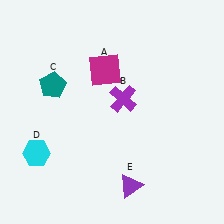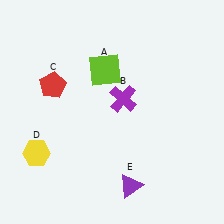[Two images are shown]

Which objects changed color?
A changed from magenta to lime. C changed from teal to red. D changed from cyan to yellow.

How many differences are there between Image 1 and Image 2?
There are 3 differences between the two images.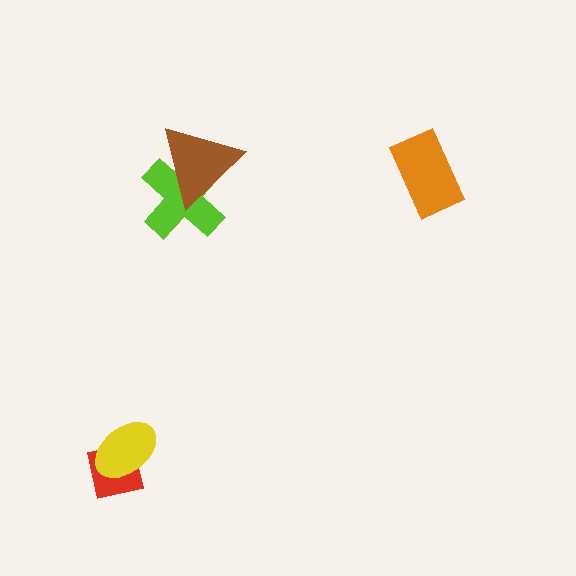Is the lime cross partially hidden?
Yes, it is partially covered by another shape.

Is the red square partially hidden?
Yes, it is partially covered by another shape.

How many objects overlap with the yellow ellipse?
1 object overlaps with the yellow ellipse.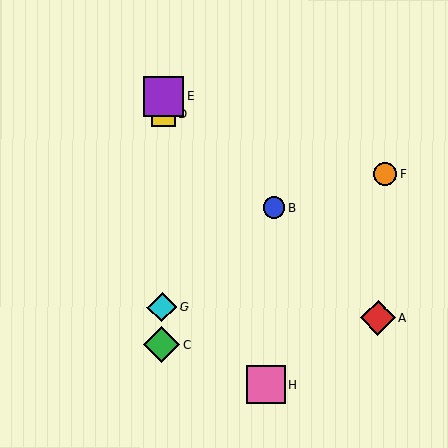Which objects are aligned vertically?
Objects C, D, E, G are aligned vertically.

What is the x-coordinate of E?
Object E is at x≈163.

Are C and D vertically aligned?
Yes, both are at x≈162.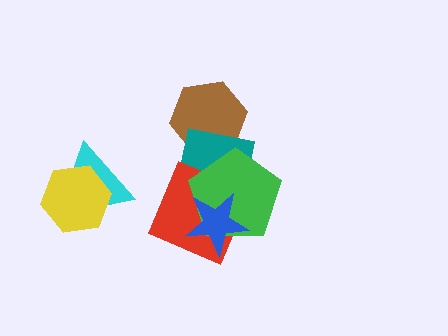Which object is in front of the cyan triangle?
The yellow hexagon is in front of the cyan triangle.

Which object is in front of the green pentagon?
The blue star is in front of the green pentagon.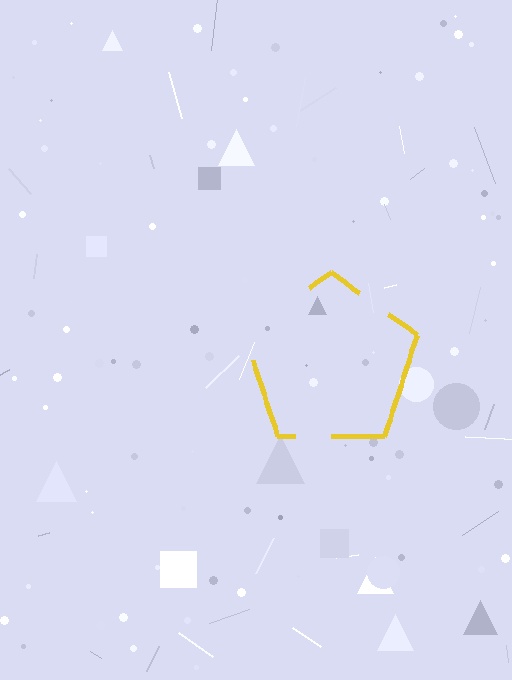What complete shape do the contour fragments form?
The contour fragments form a pentagon.